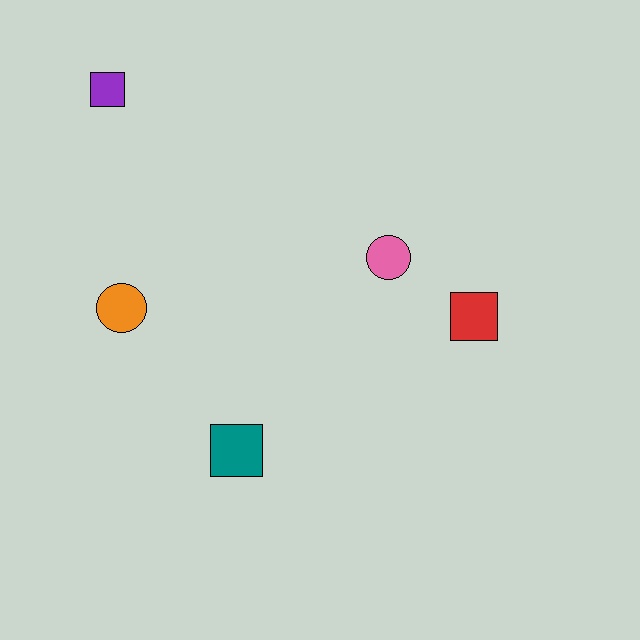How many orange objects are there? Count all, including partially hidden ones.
There is 1 orange object.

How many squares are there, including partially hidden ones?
There are 3 squares.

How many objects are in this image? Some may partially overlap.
There are 5 objects.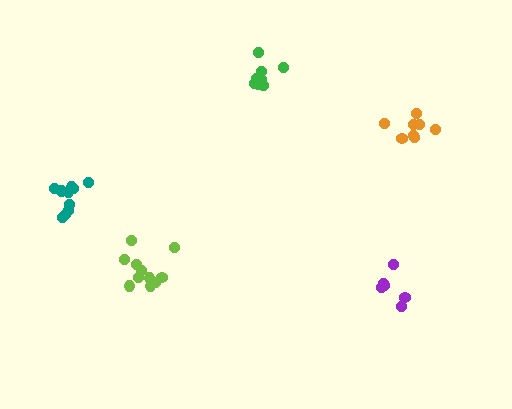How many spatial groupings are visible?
There are 5 spatial groupings.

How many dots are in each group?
Group 1: 11 dots, Group 2: 6 dots, Group 3: 10 dots, Group 4: 8 dots, Group 5: 8 dots (43 total).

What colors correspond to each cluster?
The clusters are colored: lime, purple, teal, green, orange.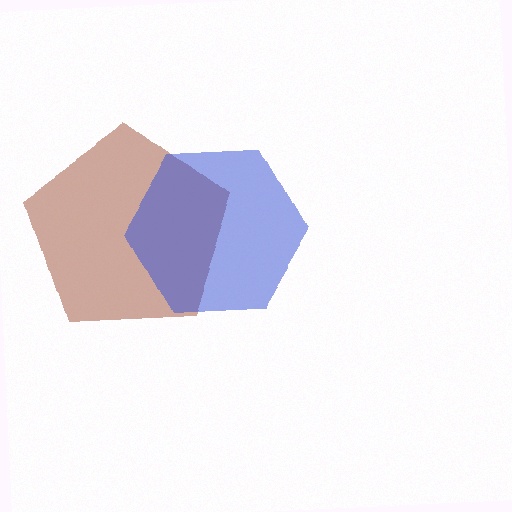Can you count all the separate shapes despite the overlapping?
Yes, there are 2 separate shapes.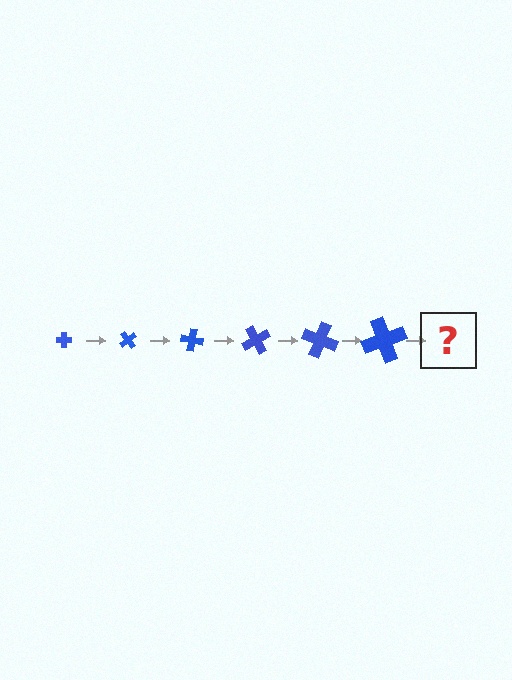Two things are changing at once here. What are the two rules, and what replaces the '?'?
The two rules are that the cross grows larger each step and it rotates 50 degrees each step. The '?' should be a cross, larger than the previous one and rotated 300 degrees from the start.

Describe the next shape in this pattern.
It should be a cross, larger than the previous one and rotated 300 degrees from the start.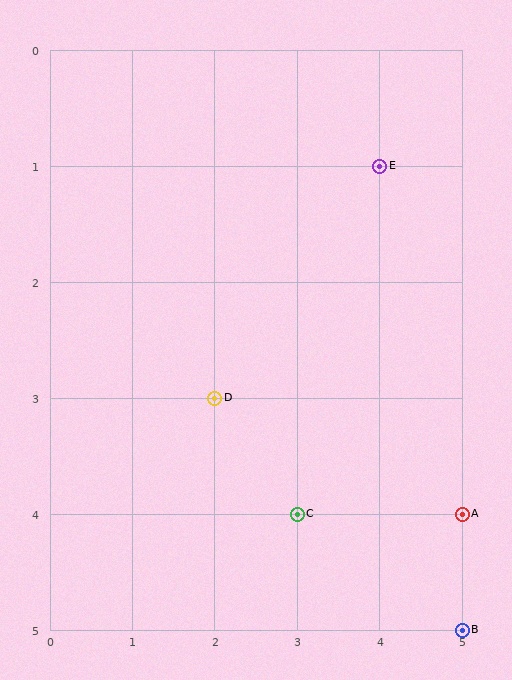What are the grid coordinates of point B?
Point B is at grid coordinates (5, 5).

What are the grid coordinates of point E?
Point E is at grid coordinates (4, 1).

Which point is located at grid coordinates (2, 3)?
Point D is at (2, 3).